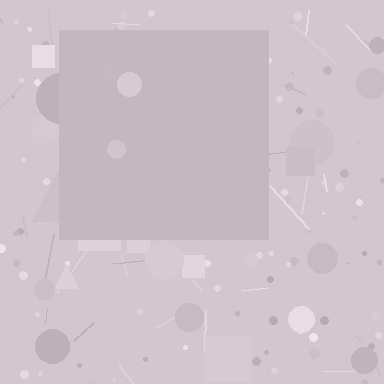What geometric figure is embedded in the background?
A square is embedded in the background.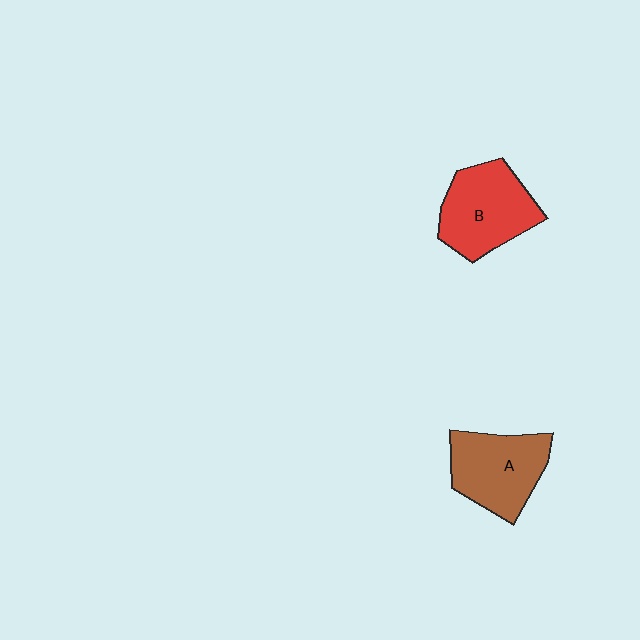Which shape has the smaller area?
Shape A (brown).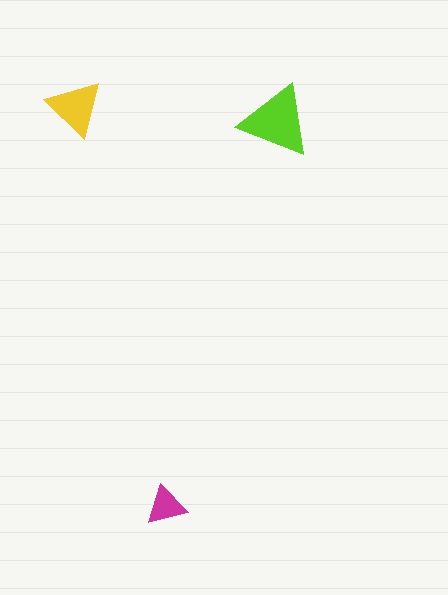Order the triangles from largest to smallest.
the lime one, the yellow one, the magenta one.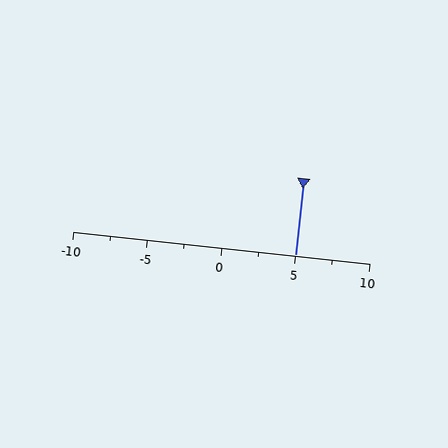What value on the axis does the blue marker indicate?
The marker indicates approximately 5.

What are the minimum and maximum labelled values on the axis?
The axis runs from -10 to 10.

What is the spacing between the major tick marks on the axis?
The major ticks are spaced 5 apart.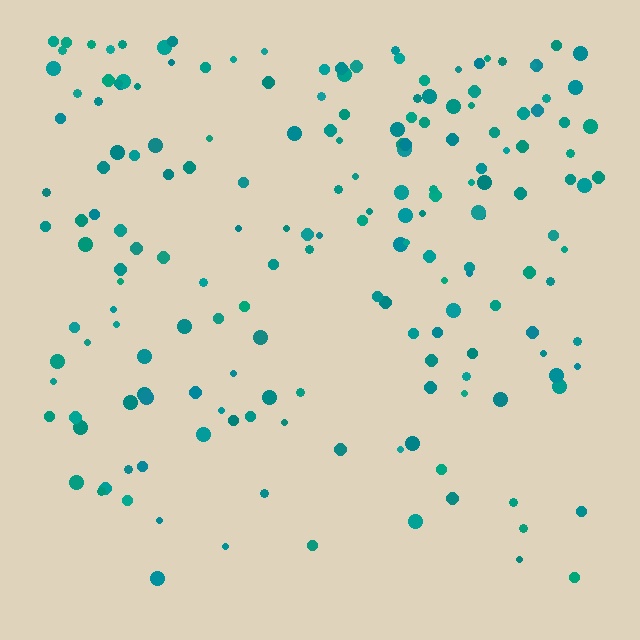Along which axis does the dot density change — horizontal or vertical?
Vertical.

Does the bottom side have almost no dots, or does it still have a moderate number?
Still a moderate number, just noticeably fewer than the top.